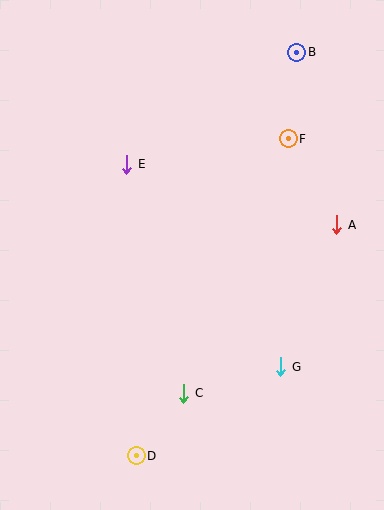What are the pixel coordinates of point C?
Point C is at (184, 393).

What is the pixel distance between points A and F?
The distance between A and F is 98 pixels.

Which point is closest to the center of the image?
Point E at (127, 164) is closest to the center.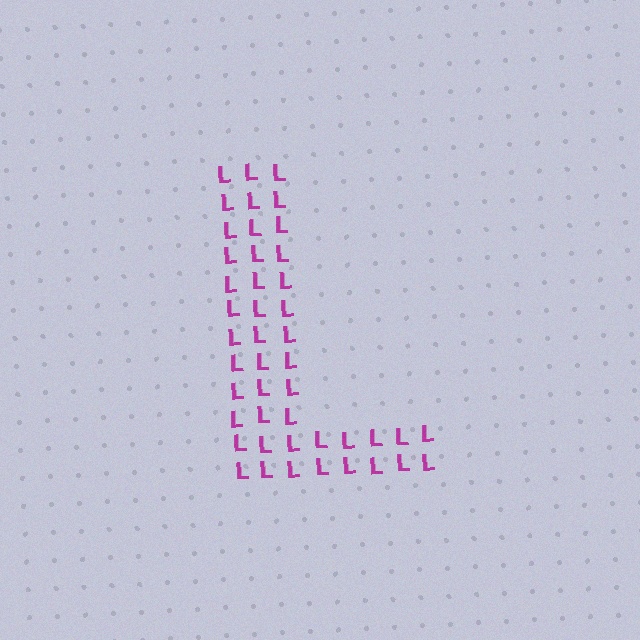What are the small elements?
The small elements are letter L's.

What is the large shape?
The large shape is the letter L.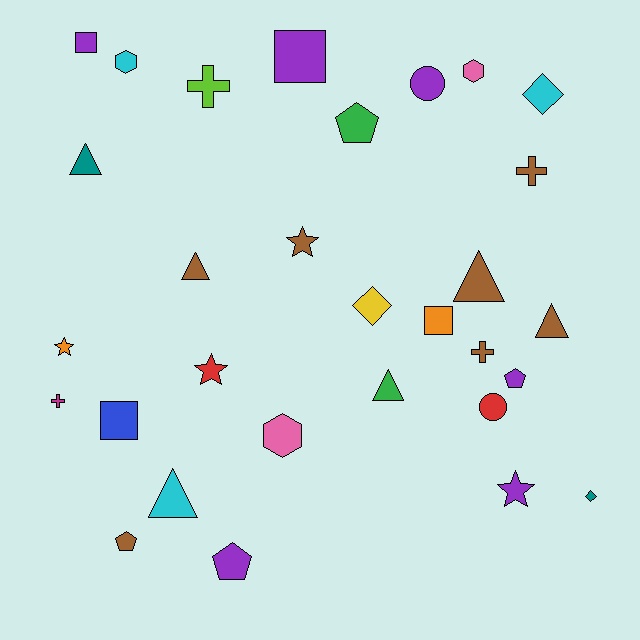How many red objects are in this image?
There are 2 red objects.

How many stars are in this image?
There are 4 stars.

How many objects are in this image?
There are 30 objects.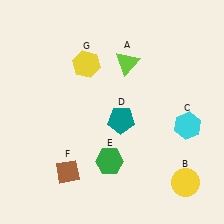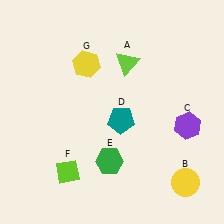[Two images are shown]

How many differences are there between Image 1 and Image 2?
There are 2 differences between the two images.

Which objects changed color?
C changed from cyan to purple. F changed from brown to lime.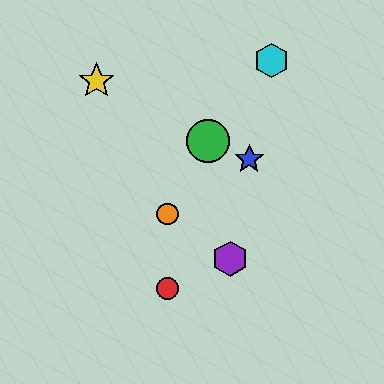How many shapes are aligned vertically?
2 shapes (the red circle, the orange circle) are aligned vertically.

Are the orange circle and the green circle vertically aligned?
No, the orange circle is at x≈167 and the green circle is at x≈208.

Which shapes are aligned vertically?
The red circle, the orange circle are aligned vertically.